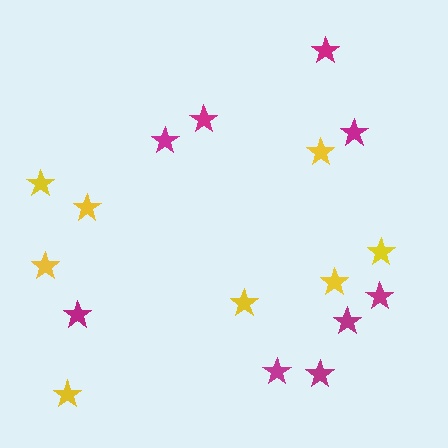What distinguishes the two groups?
There are 2 groups: one group of yellow stars (8) and one group of magenta stars (9).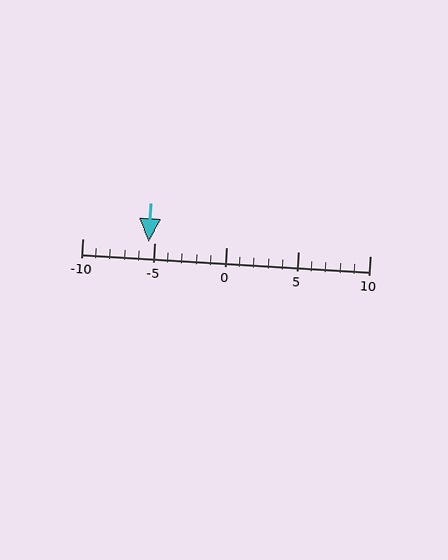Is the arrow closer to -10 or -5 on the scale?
The arrow is closer to -5.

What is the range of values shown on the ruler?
The ruler shows values from -10 to 10.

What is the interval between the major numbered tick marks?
The major tick marks are spaced 5 units apart.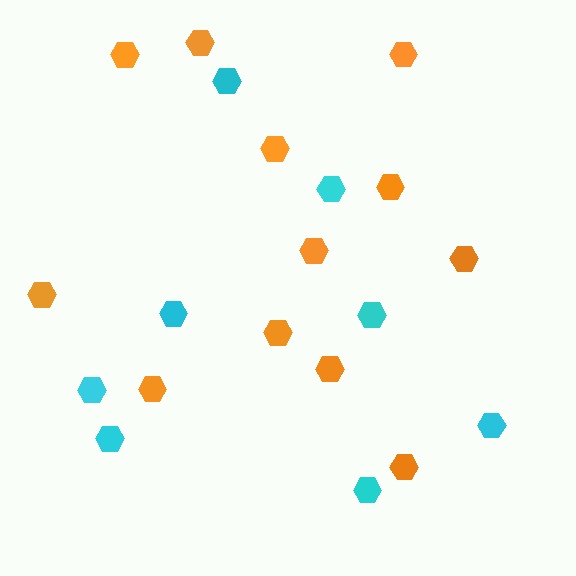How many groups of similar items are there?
There are 2 groups: one group of cyan hexagons (8) and one group of orange hexagons (12).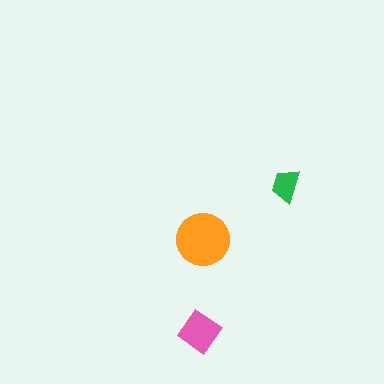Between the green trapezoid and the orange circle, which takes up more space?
The orange circle.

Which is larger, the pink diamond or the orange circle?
The orange circle.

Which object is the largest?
The orange circle.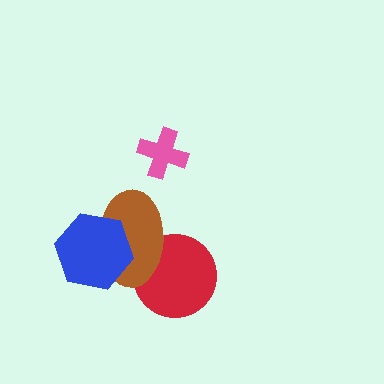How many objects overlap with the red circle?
1 object overlaps with the red circle.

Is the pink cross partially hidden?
No, no other shape covers it.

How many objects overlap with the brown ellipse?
2 objects overlap with the brown ellipse.